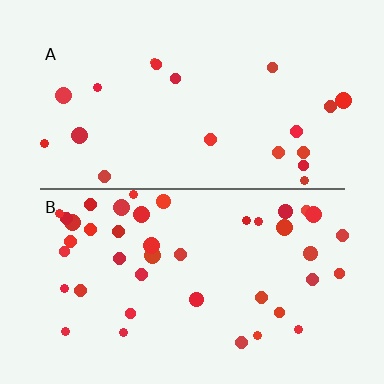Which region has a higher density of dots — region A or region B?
B (the bottom).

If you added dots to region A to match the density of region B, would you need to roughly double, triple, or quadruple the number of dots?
Approximately double.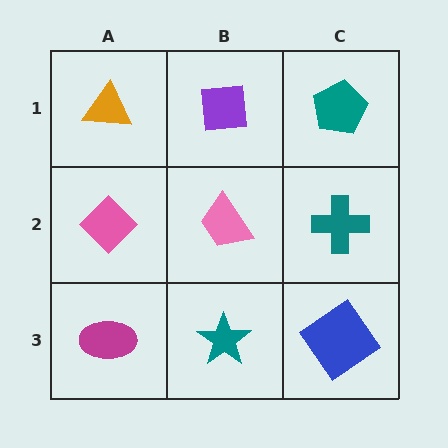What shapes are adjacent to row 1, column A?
A pink diamond (row 2, column A), a purple square (row 1, column B).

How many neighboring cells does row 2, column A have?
3.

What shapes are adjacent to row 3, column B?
A pink trapezoid (row 2, column B), a magenta ellipse (row 3, column A), a blue diamond (row 3, column C).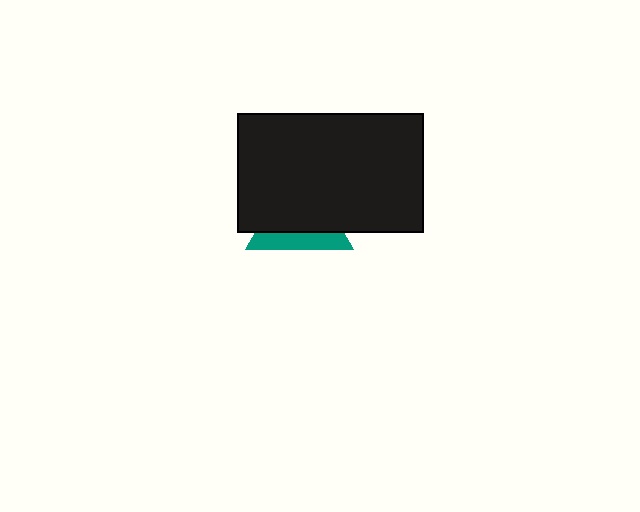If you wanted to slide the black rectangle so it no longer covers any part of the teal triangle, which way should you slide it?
Slide it up — that is the most direct way to separate the two shapes.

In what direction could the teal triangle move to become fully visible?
The teal triangle could move down. That would shift it out from behind the black rectangle entirely.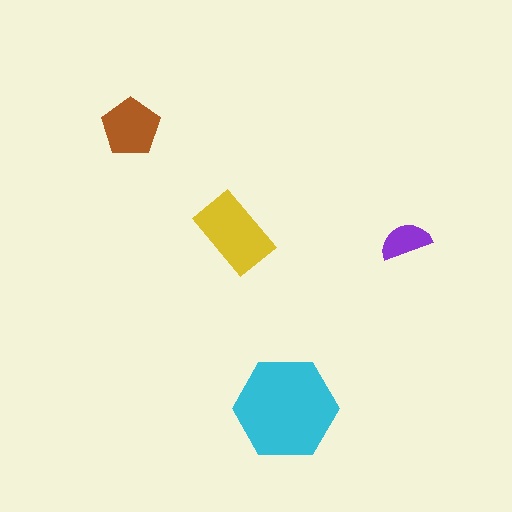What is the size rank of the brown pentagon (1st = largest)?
3rd.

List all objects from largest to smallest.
The cyan hexagon, the yellow rectangle, the brown pentagon, the purple semicircle.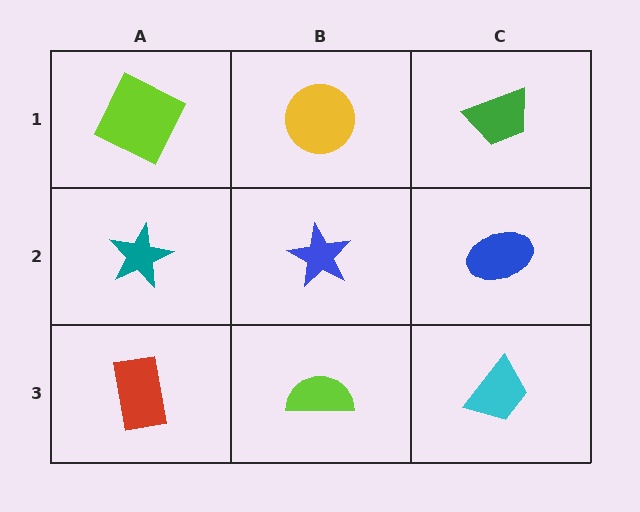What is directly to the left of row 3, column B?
A red rectangle.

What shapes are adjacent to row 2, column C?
A green trapezoid (row 1, column C), a cyan trapezoid (row 3, column C), a blue star (row 2, column B).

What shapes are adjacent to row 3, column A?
A teal star (row 2, column A), a lime semicircle (row 3, column B).